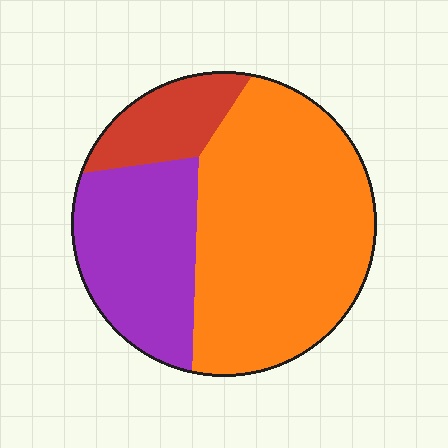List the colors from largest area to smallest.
From largest to smallest: orange, purple, red.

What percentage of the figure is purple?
Purple takes up between a quarter and a half of the figure.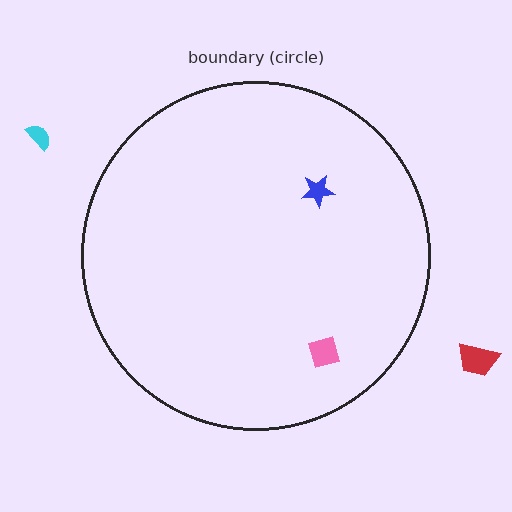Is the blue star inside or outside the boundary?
Inside.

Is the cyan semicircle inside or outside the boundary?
Outside.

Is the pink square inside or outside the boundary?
Inside.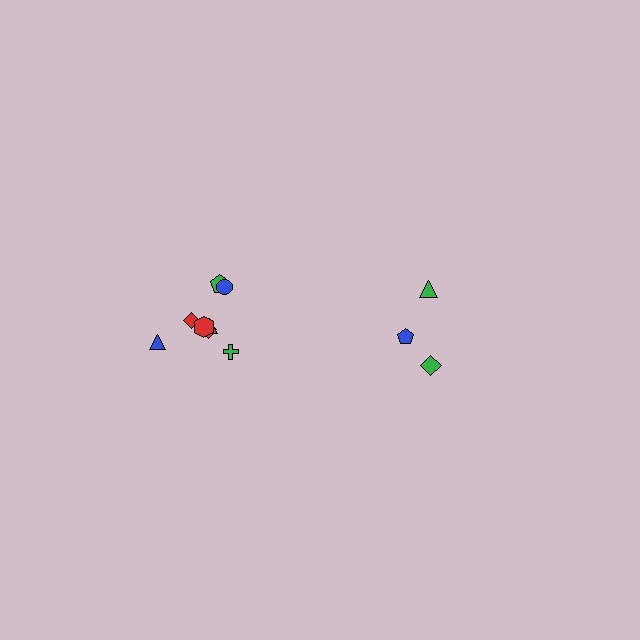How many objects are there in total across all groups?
There are 11 objects.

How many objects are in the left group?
There are 8 objects.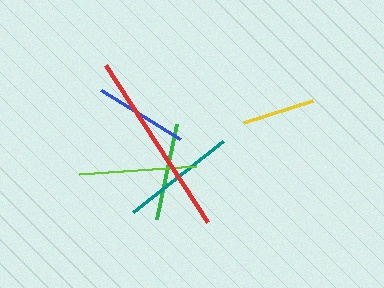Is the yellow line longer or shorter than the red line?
The red line is longer than the yellow line.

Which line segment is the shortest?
The yellow line is the shortest at approximately 73 pixels.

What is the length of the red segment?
The red segment is approximately 187 pixels long.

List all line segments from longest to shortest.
From longest to shortest: red, lime, teal, green, blue, yellow.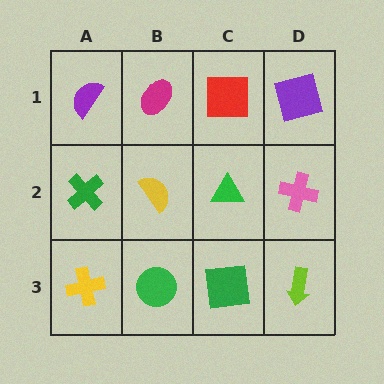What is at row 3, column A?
A yellow cross.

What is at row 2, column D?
A pink cross.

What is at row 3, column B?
A green circle.